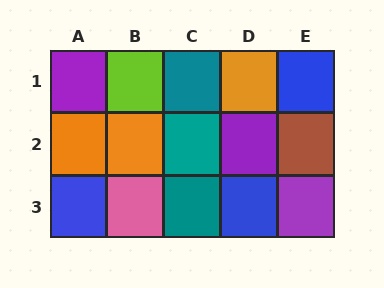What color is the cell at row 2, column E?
Brown.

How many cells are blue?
3 cells are blue.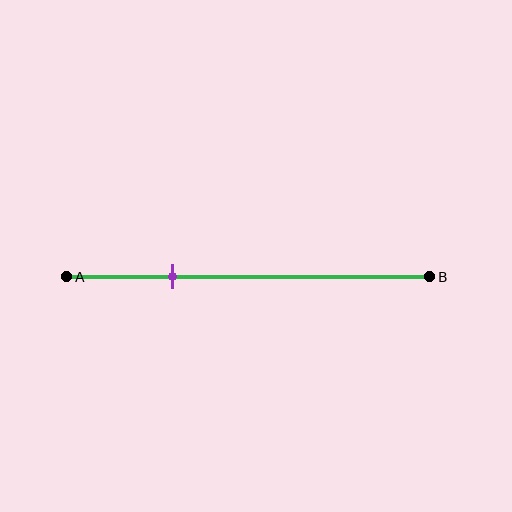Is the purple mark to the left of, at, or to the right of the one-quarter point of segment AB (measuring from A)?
The purple mark is to the right of the one-quarter point of segment AB.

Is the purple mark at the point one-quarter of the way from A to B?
No, the mark is at about 30% from A, not at the 25% one-quarter point.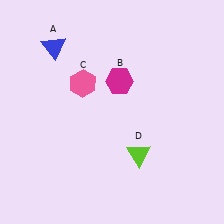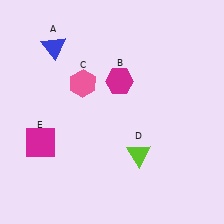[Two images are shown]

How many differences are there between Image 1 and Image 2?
There is 1 difference between the two images.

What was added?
A magenta square (E) was added in Image 2.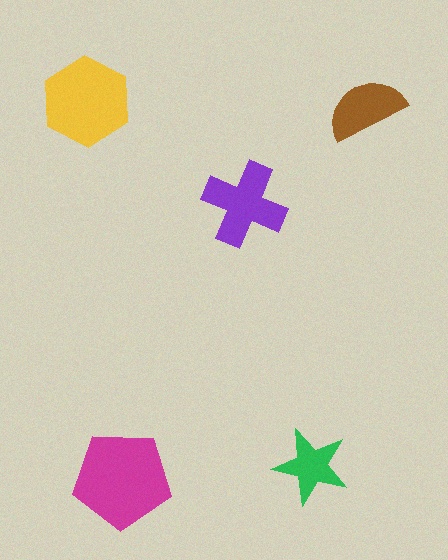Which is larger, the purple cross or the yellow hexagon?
The yellow hexagon.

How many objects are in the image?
There are 5 objects in the image.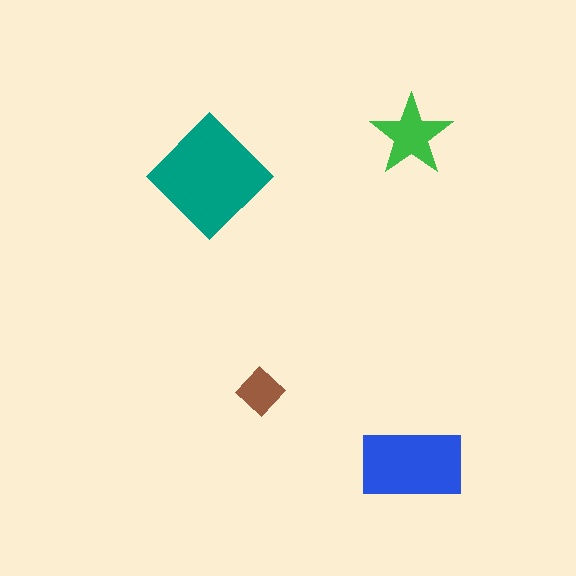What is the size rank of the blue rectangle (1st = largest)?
2nd.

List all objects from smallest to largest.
The brown diamond, the green star, the blue rectangle, the teal diamond.